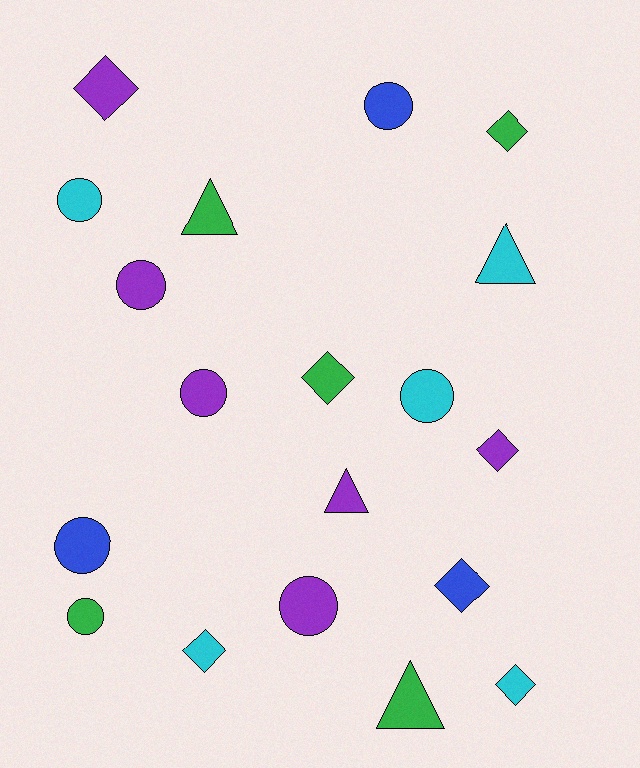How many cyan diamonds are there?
There are 2 cyan diamonds.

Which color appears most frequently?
Purple, with 6 objects.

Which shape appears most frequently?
Circle, with 8 objects.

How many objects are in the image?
There are 19 objects.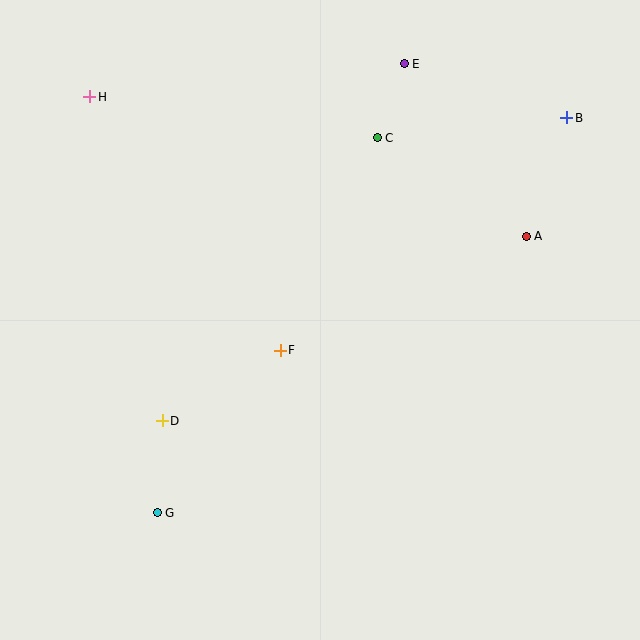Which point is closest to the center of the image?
Point F at (280, 350) is closest to the center.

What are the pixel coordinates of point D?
Point D is at (162, 421).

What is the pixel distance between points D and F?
The distance between D and F is 137 pixels.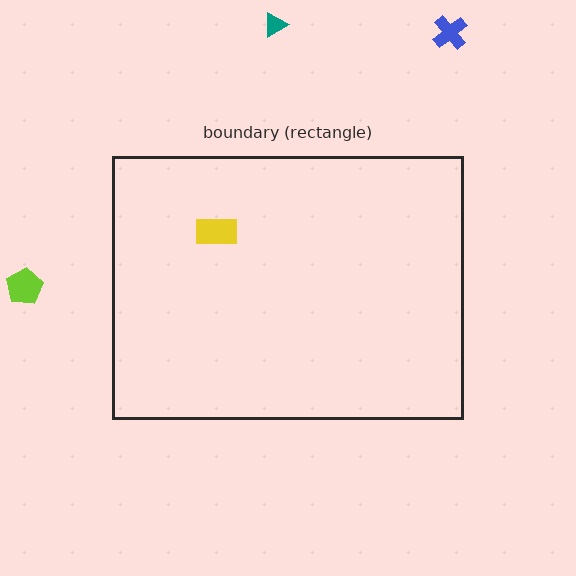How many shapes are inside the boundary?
1 inside, 3 outside.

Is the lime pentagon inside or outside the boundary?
Outside.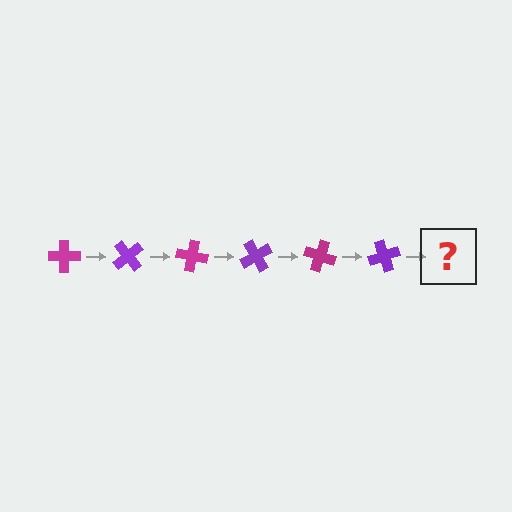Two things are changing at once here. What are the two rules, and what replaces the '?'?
The two rules are that it rotates 50 degrees each step and the color cycles through magenta and purple. The '?' should be a magenta cross, rotated 300 degrees from the start.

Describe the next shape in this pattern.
It should be a magenta cross, rotated 300 degrees from the start.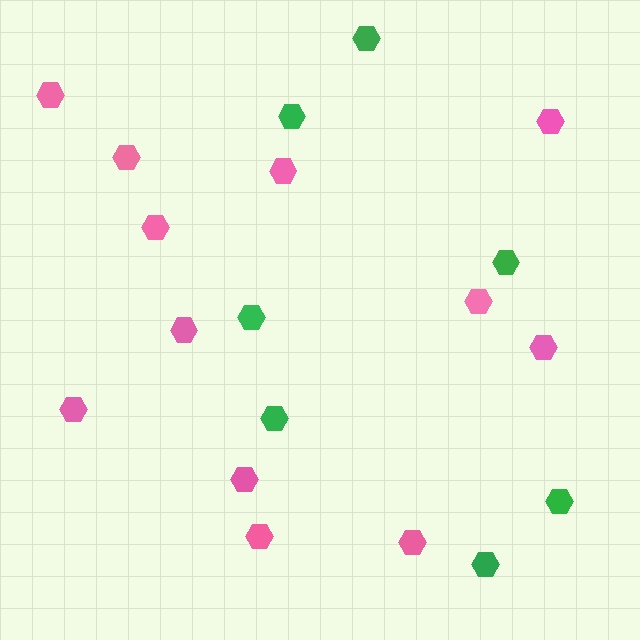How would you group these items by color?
There are 2 groups: one group of green hexagons (7) and one group of pink hexagons (12).